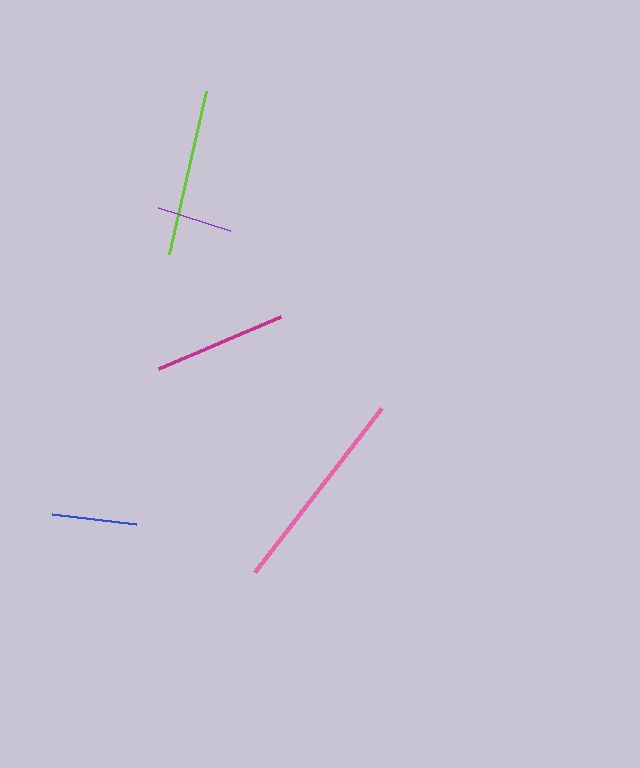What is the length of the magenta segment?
The magenta segment is approximately 133 pixels long.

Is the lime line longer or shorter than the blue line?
The lime line is longer than the blue line.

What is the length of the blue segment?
The blue segment is approximately 85 pixels long.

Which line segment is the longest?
The pink line is the longest at approximately 208 pixels.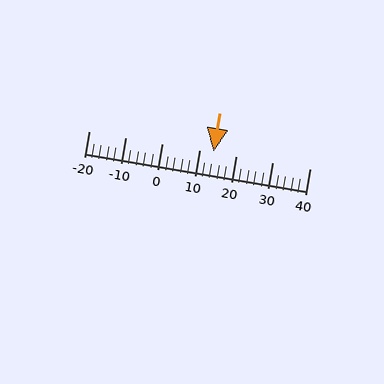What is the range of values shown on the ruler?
The ruler shows values from -20 to 40.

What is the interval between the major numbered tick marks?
The major tick marks are spaced 10 units apart.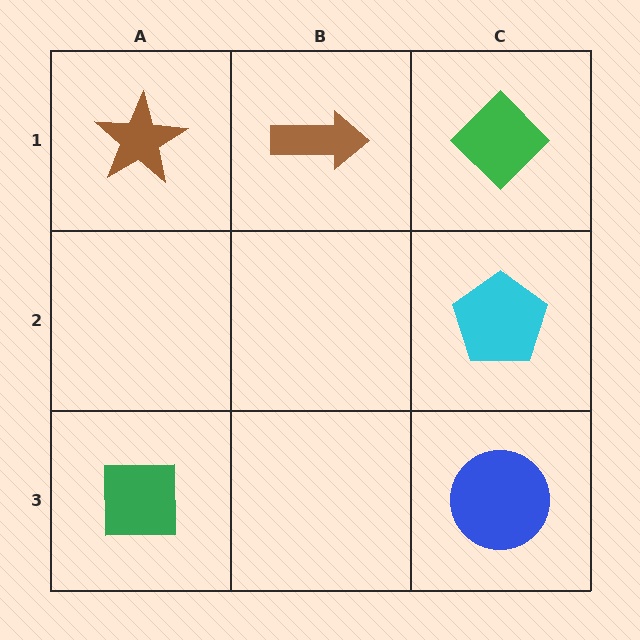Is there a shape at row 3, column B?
No, that cell is empty.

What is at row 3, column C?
A blue circle.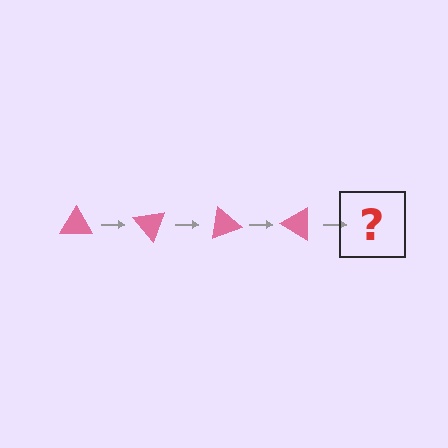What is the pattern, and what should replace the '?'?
The pattern is that the triangle rotates 50 degrees each step. The '?' should be a pink triangle rotated 200 degrees.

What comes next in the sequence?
The next element should be a pink triangle rotated 200 degrees.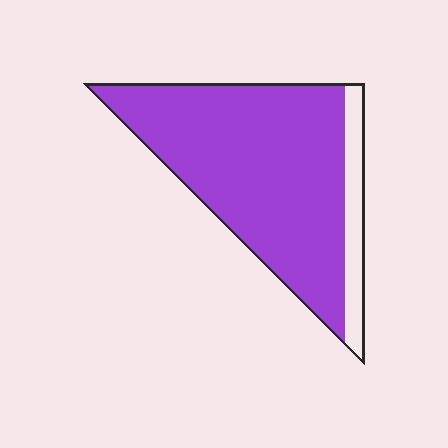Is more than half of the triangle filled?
Yes.